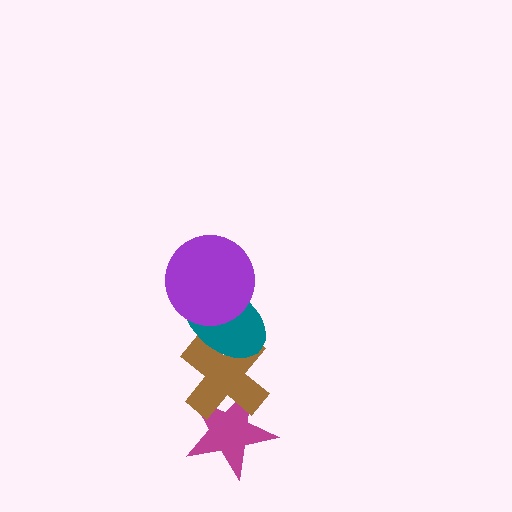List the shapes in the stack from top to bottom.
From top to bottom: the purple circle, the teal ellipse, the brown cross, the magenta star.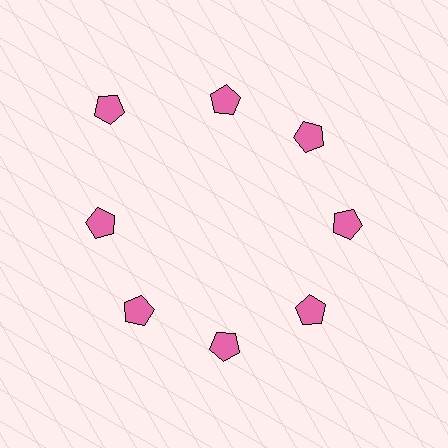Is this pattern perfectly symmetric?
No. The 8 pink pentagons are arranged in a ring, but one element near the 10 o'clock position is pushed outward from the center, breaking the 8-fold rotational symmetry.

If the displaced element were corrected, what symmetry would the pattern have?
It would have 8-fold rotational symmetry — the pattern would map onto itself every 45 degrees.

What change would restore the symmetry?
The symmetry would be restored by moving it inward, back onto the ring so that all 8 pentagons sit at equal angles and equal distance from the center.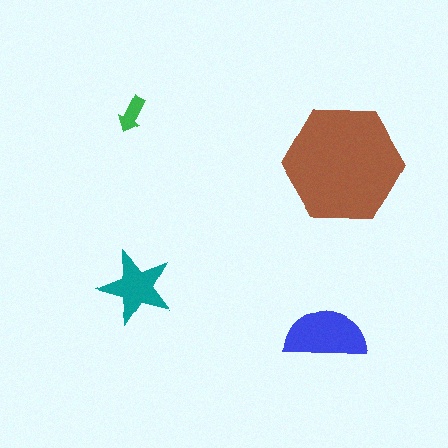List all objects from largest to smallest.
The brown hexagon, the blue semicircle, the teal star, the green arrow.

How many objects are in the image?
There are 4 objects in the image.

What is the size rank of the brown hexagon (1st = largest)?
1st.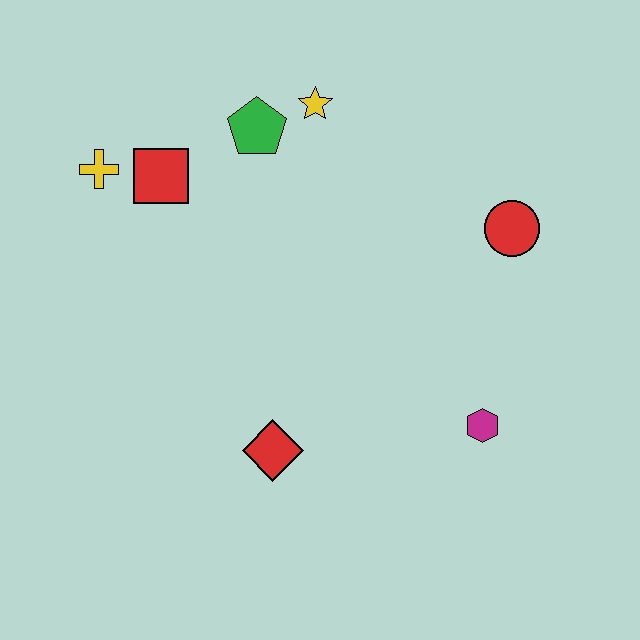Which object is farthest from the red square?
The magenta hexagon is farthest from the red square.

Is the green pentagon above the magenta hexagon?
Yes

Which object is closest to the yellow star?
The green pentagon is closest to the yellow star.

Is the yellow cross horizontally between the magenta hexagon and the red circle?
No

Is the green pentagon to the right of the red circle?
No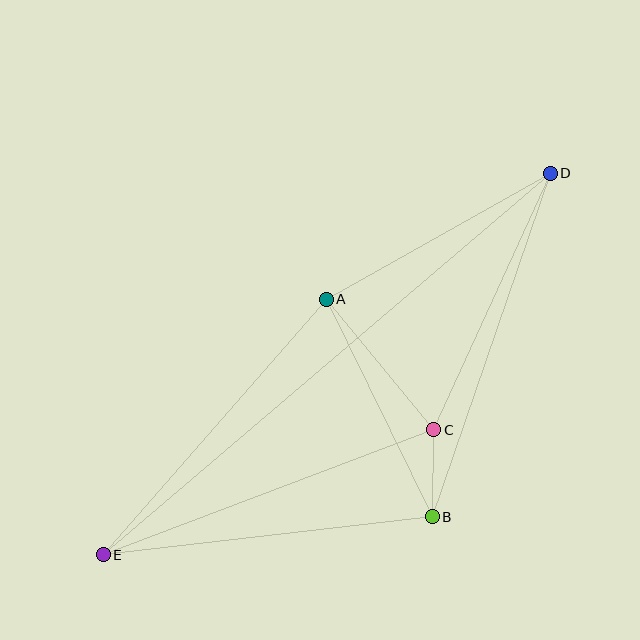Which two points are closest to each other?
Points B and C are closest to each other.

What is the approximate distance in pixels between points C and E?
The distance between C and E is approximately 353 pixels.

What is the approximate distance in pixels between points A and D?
The distance between A and D is approximately 257 pixels.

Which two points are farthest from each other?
Points D and E are farthest from each other.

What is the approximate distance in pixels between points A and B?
The distance between A and B is approximately 242 pixels.